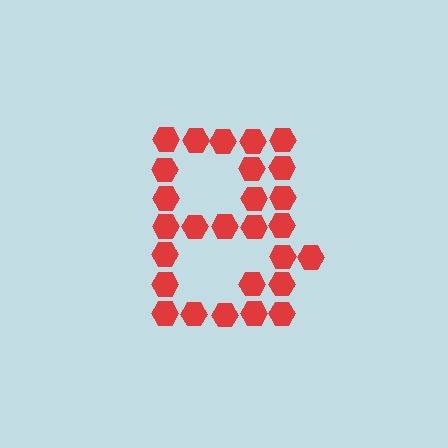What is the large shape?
The large shape is the letter B.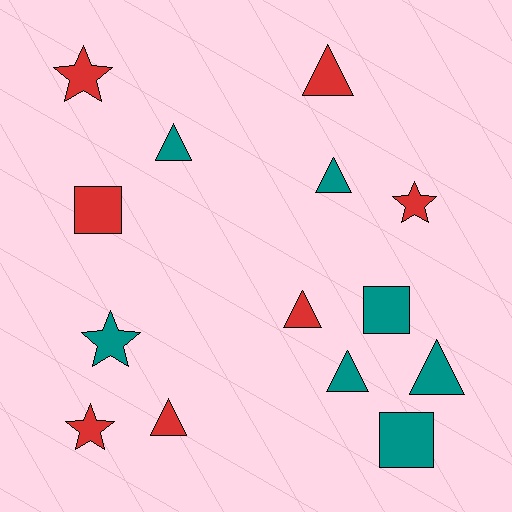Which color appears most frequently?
Teal, with 7 objects.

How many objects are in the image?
There are 14 objects.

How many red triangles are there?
There are 3 red triangles.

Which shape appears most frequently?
Triangle, with 7 objects.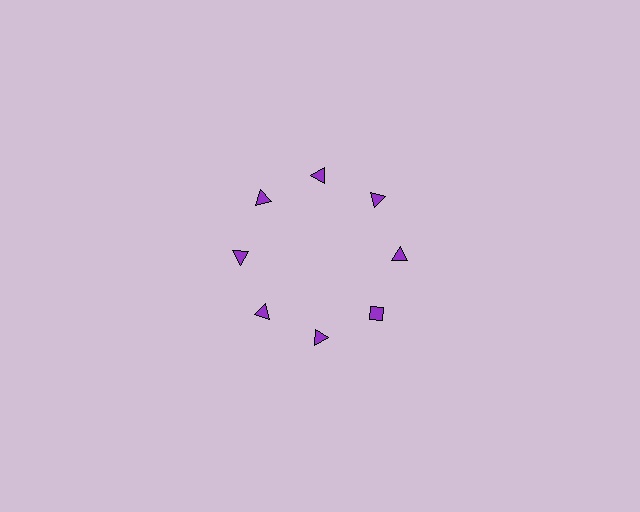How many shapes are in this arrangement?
There are 8 shapes arranged in a ring pattern.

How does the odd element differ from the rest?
It has a different shape: diamond instead of triangle.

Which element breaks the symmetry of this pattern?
The purple diamond at roughly the 4 o'clock position breaks the symmetry. All other shapes are purple triangles.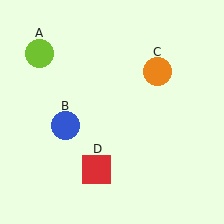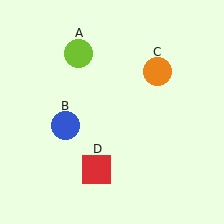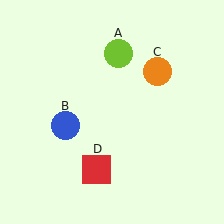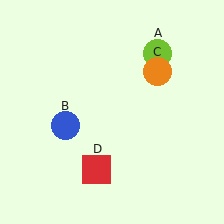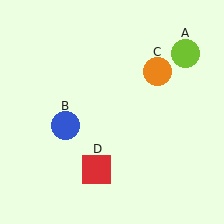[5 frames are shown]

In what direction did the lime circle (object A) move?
The lime circle (object A) moved right.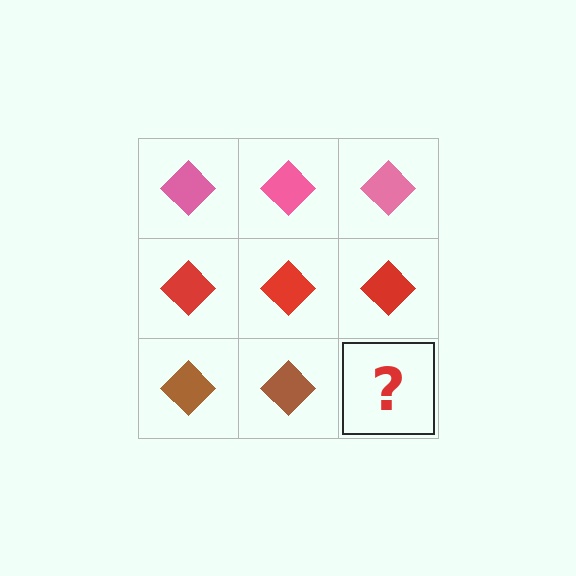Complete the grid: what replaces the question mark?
The question mark should be replaced with a brown diamond.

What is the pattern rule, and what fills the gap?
The rule is that each row has a consistent color. The gap should be filled with a brown diamond.